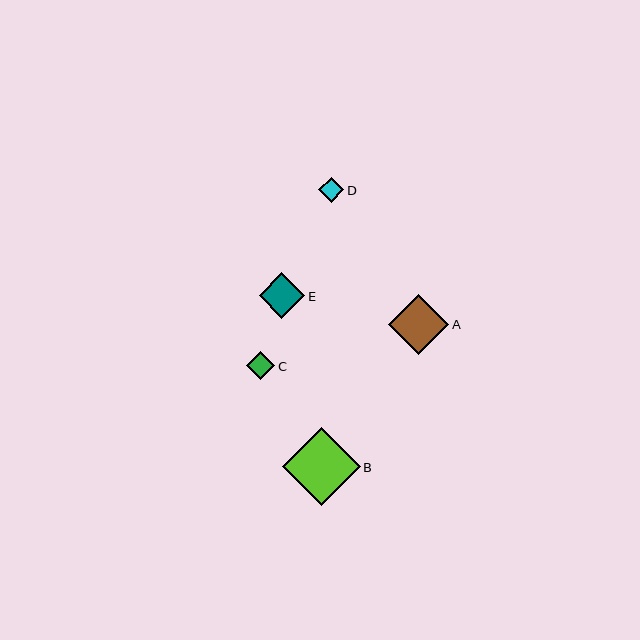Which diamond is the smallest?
Diamond D is the smallest with a size of approximately 25 pixels.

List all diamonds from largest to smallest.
From largest to smallest: B, A, E, C, D.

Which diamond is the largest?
Diamond B is the largest with a size of approximately 78 pixels.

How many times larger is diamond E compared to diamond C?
Diamond E is approximately 1.6 times the size of diamond C.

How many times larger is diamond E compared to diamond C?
Diamond E is approximately 1.6 times the size of diamond C.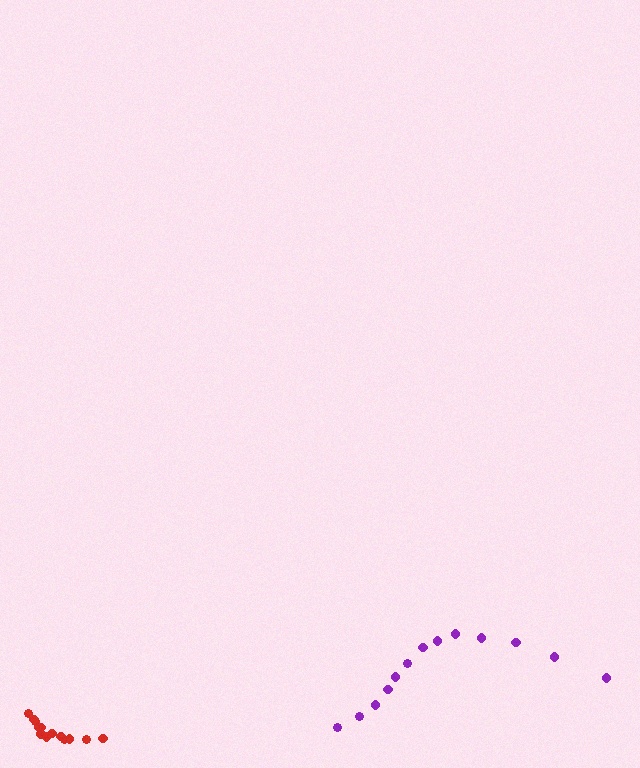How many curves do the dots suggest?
There are 2 distinct paths.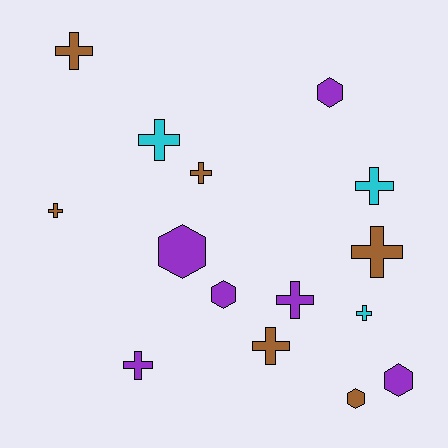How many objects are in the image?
There are 15 objects.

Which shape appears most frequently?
Cross, with 10 objects.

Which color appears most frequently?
Brown, with 6 objects.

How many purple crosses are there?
There are 2 purple crosses.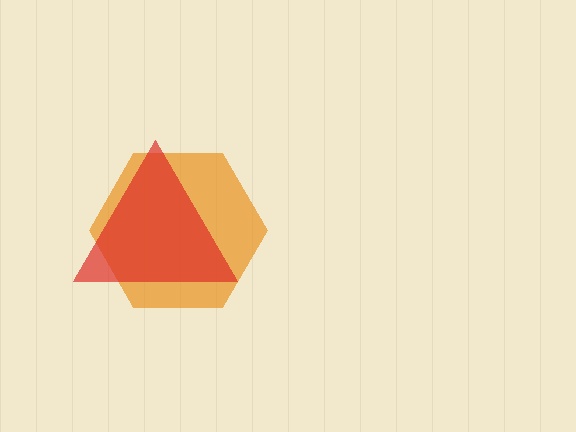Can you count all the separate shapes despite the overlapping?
Yes, there are 2 separate shapes.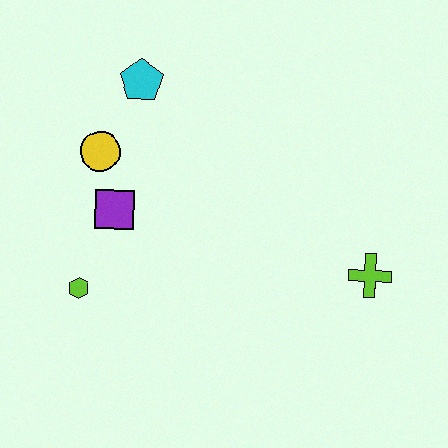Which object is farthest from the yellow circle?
The lime cross is farthest from the yellow circle.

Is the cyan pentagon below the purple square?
No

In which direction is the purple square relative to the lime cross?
The purple square is to the left of the lime cross.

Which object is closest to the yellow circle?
The purple square is closest to the yellow circle.